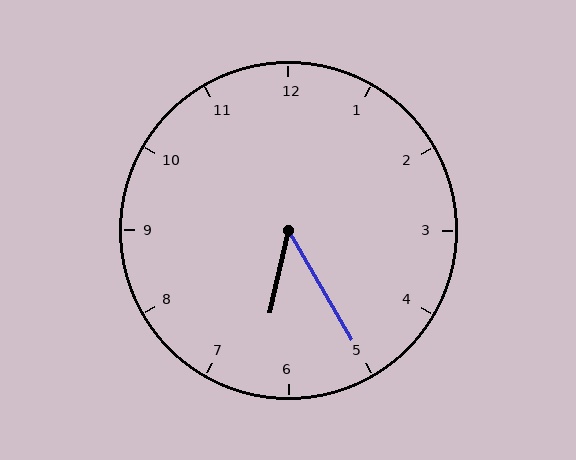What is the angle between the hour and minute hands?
Approximately 42 degrees.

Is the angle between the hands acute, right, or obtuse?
It is acute.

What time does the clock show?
6:25.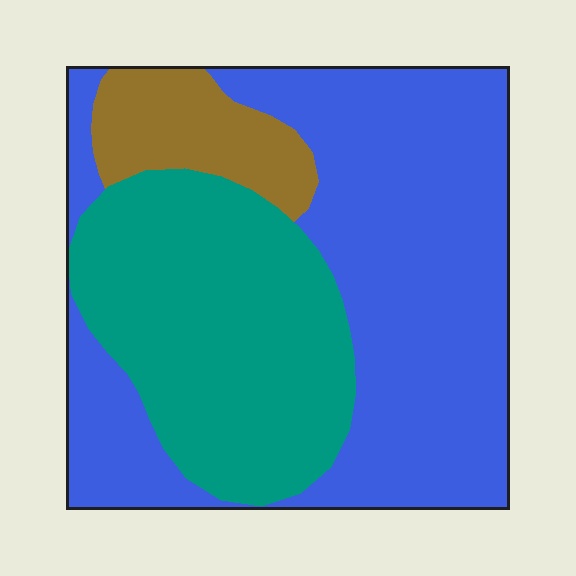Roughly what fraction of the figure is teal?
Teal covers 35% of the figure.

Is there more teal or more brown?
Teal.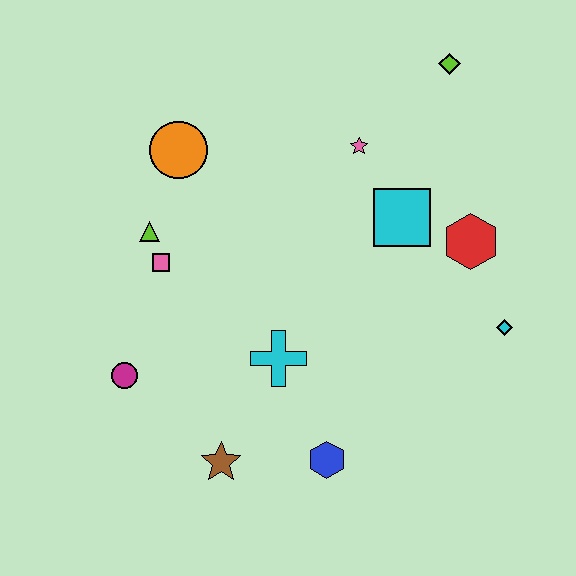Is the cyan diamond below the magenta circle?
No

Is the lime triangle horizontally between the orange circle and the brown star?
No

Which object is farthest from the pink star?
The brown star is farthest from the pink star.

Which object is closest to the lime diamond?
The pink star is closest to the lime diamond.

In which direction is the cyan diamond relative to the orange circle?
The cyan diamond is to the right of the orange circle.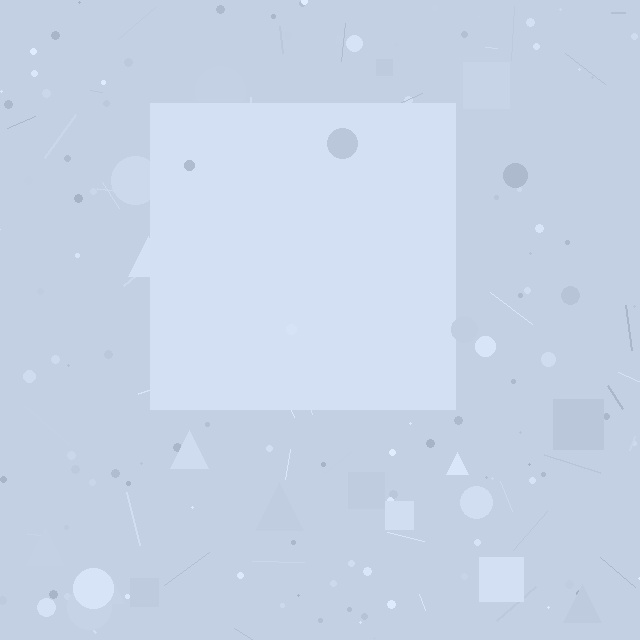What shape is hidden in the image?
A square is hidden in the image.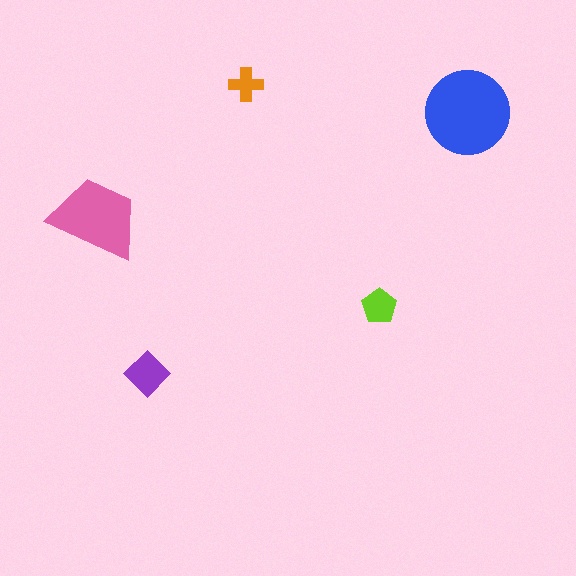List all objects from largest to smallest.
The blue circle, the pink trapezoid, the purple diamond, the lime pentagon, the orange cross.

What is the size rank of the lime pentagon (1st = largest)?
4th.